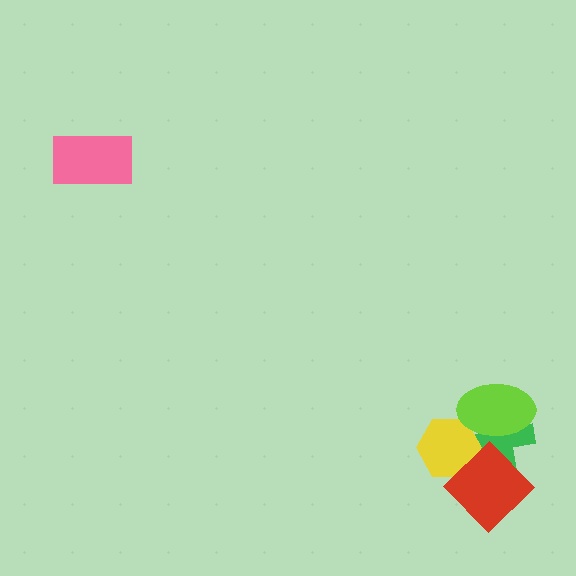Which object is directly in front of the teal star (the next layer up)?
The green cross is directly in front of the teal star.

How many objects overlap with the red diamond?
3 objects overlap with the red diamond.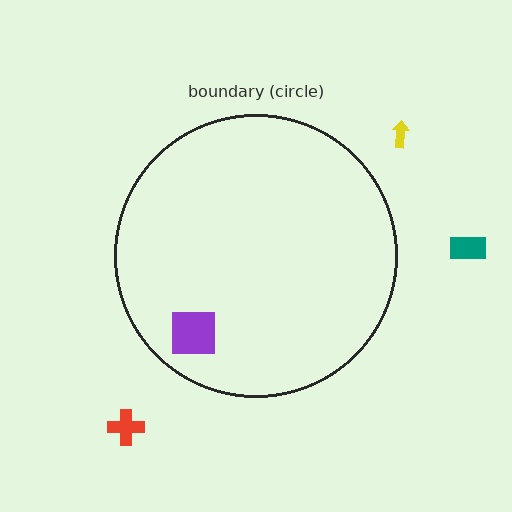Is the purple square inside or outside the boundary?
Inside.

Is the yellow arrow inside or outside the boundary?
Outside.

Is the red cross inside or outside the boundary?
Outside.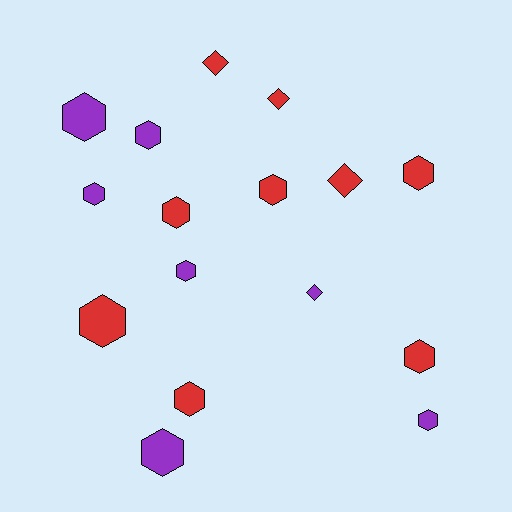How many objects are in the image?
There are 16 objects.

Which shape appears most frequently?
Hexagon, with 12 objects.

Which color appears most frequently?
Red, with 9 objects.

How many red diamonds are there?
There are 3 red diamonds.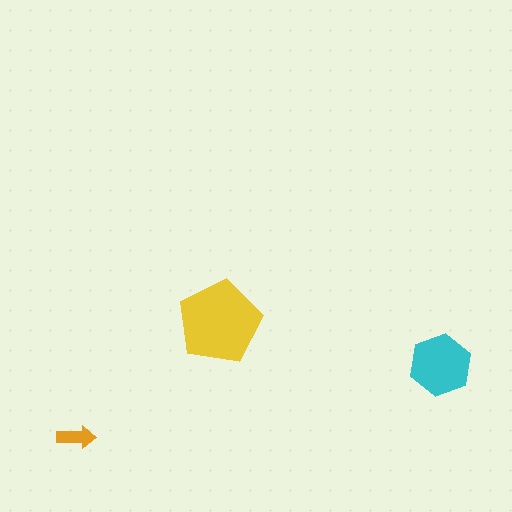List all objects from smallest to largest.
The orange arrow, the cyan hexagon, the yellow pentagon.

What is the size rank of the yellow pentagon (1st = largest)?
1st.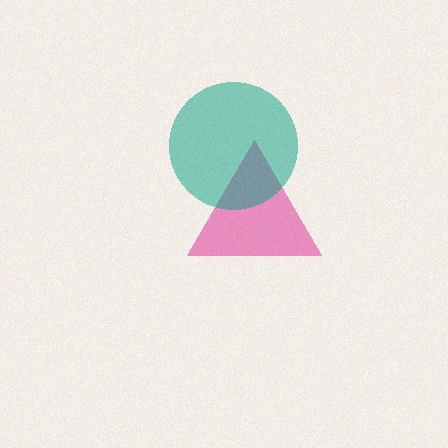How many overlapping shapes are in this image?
There are 2 overlapping shapes in the image.